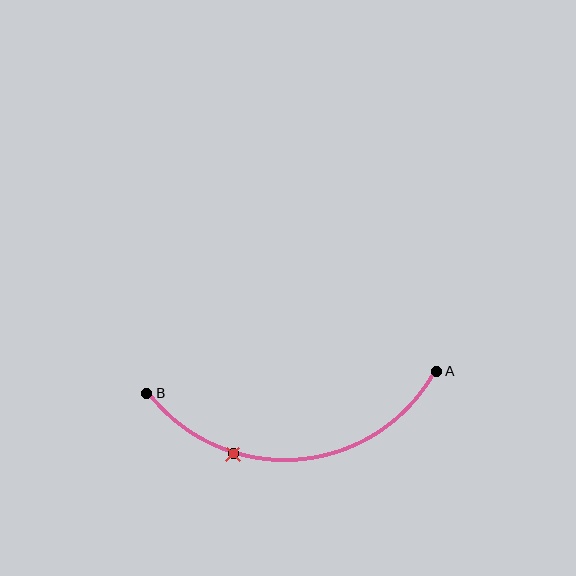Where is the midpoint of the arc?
The arc midpoint is the point on the curve farthest from the straight line joining A and B. It sits below that line.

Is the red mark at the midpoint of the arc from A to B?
No. The red mark lies on the arc but is closer to endpoint B. The arc midpoint would be at the point on the curve equidistant along the arc from both A and B.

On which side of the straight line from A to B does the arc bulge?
The arc bulges below the straight line connecting A and B.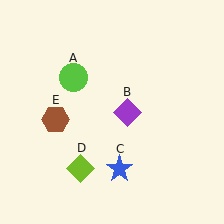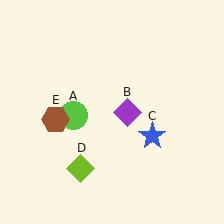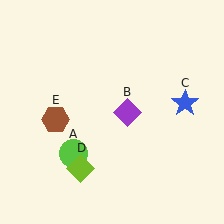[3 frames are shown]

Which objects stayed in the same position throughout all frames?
Purple diamond (object B) and lime diamond (object D) and brown hexagon (object E) remained stationary.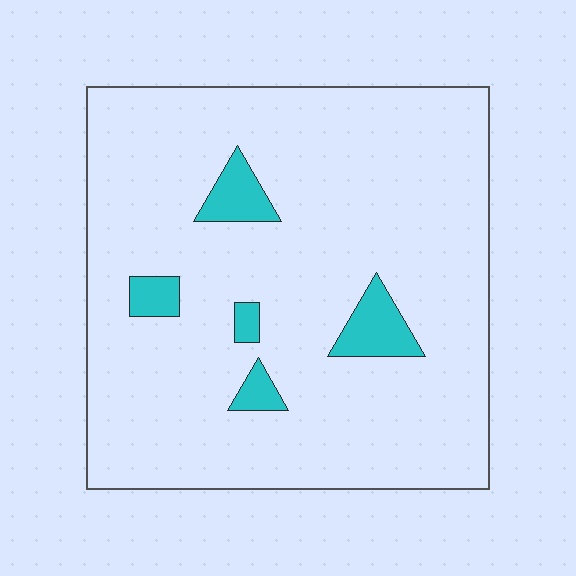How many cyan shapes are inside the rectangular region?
5.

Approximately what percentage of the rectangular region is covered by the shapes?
Approximately 10%.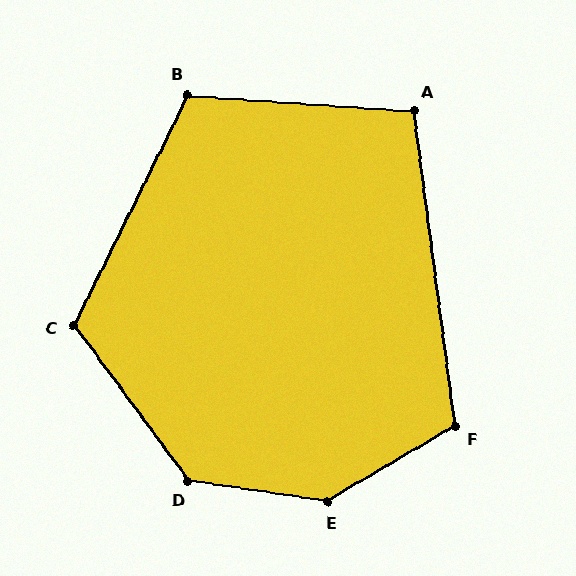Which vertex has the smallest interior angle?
A, at approximately 102 degrees.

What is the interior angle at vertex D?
Approximately 135 degrees (obtuse).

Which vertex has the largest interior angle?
E, at approximately 141 degrees.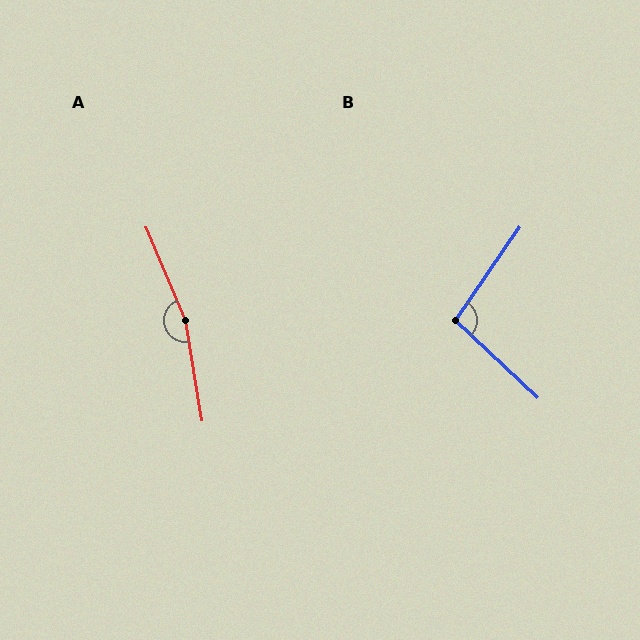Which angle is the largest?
A, at approximately 166 degrees.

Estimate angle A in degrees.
Approximately 166 degrees.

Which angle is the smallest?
B, at approximately 99 degrees.